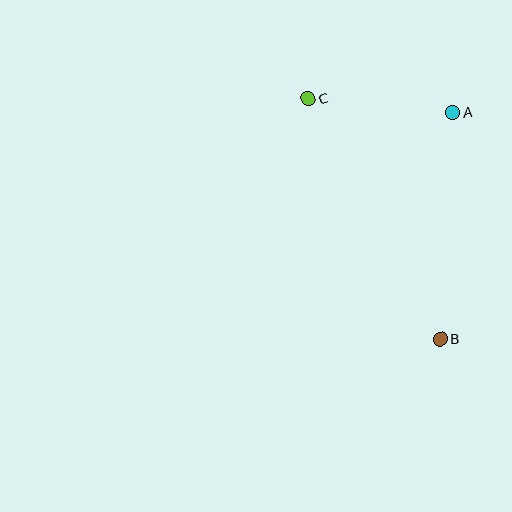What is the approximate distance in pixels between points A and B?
The distance between A and B is approximately 227 pixels.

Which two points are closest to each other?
Points A and C are closest to each other.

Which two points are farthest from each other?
Points B and C are farthest from each other.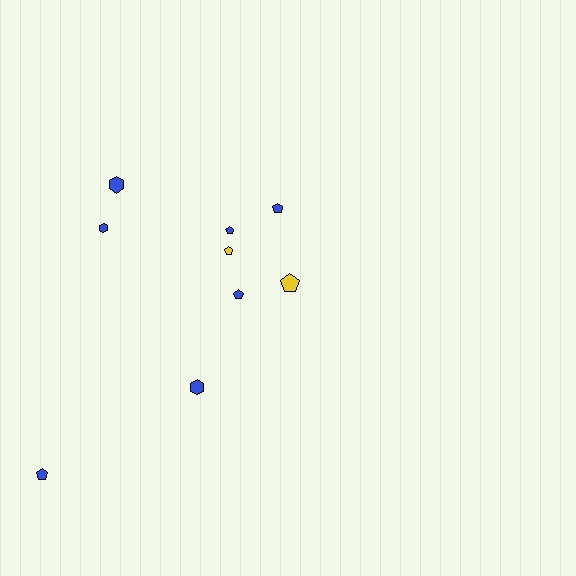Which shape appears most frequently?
Pentagon, with 6 objects.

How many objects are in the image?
There are 9 objects.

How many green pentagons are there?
There are no green pentagons.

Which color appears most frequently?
Blue, with 7 objects.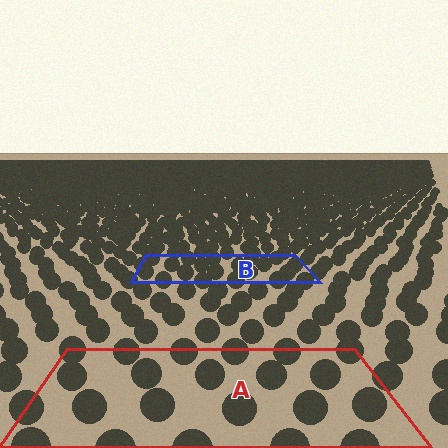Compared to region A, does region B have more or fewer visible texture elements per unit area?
Region B has more texture elements per unit area — they are packed more densely because it is farther away.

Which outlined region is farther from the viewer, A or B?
Region B is farther from the viewer — the texture elements inside it appear smaller and more densely packed.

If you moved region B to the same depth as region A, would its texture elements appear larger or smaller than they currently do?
They would appear larger. At a closer depth, the same texture elements are projected at a bigger on-screen size.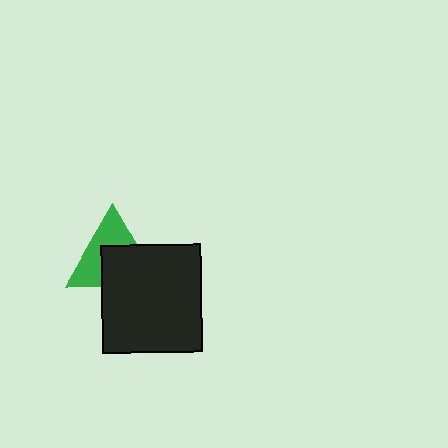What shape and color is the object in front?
The object in front is a black rectangle.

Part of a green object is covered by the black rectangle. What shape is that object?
It is a triangle.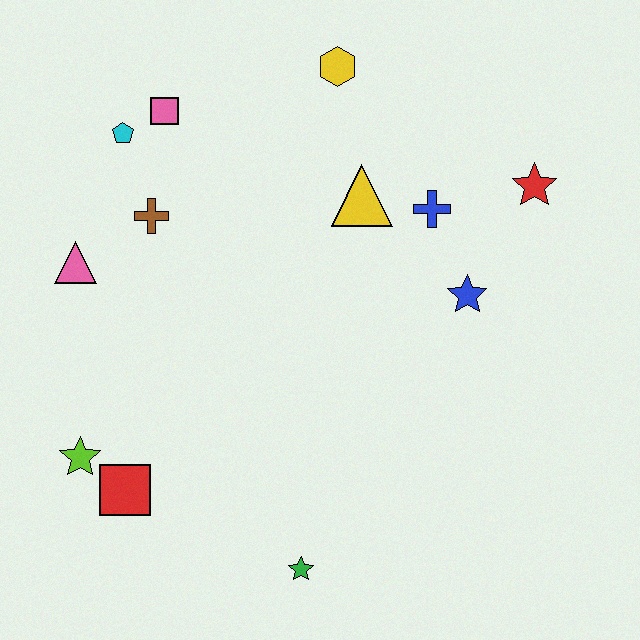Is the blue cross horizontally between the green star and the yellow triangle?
No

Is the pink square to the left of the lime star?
No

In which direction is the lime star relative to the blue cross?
The lime star is to the left of the blue cross.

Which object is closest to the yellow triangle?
The blue cross is closest to the yellow triangle.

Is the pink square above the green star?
Yes